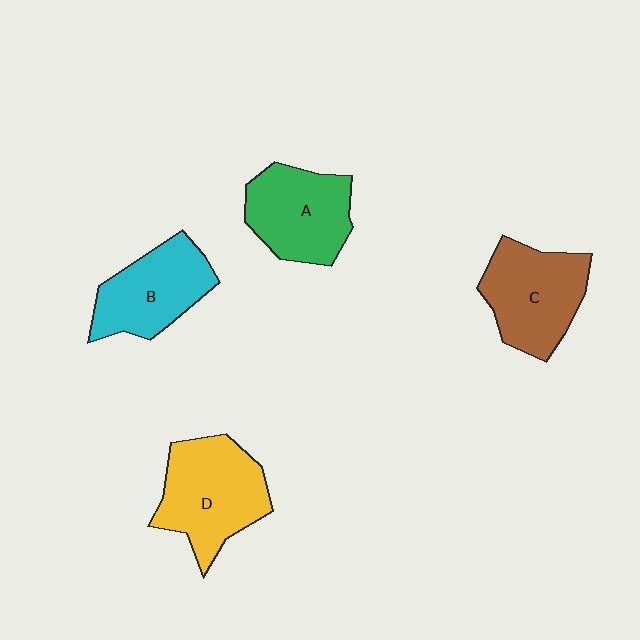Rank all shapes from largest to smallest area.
From largest to smallest: D (yellow), C (brown), A (green), B (cyan).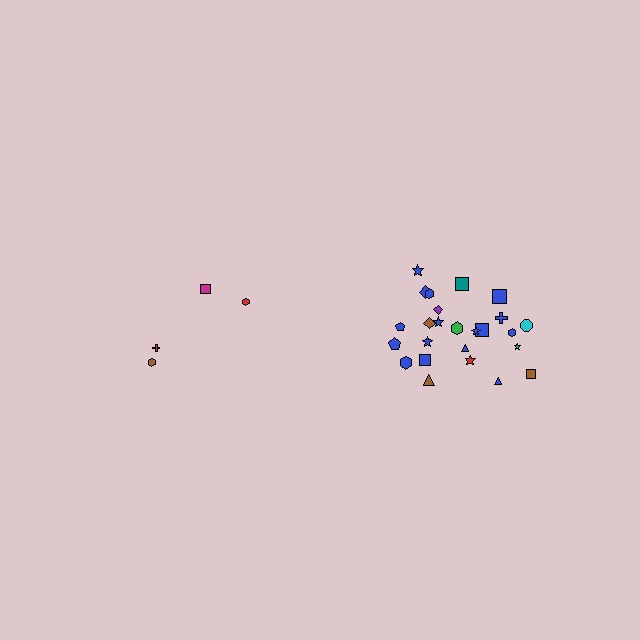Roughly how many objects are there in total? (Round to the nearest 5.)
Roughly 30 objects in total.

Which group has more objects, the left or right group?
The right group.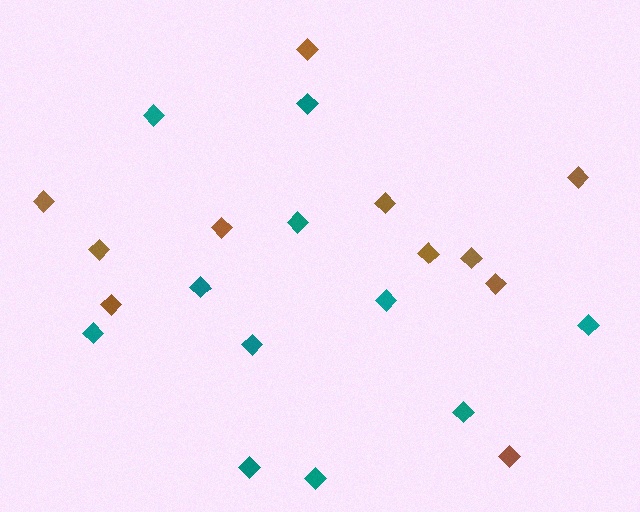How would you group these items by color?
There are 2 groups: one group of teal diamonds (11) and one group of brown diamonds (11).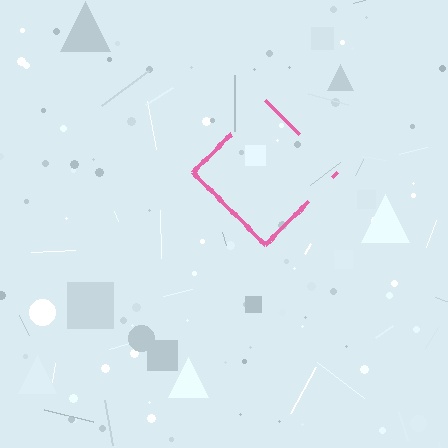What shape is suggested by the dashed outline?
The dashed outline suggests a diamond.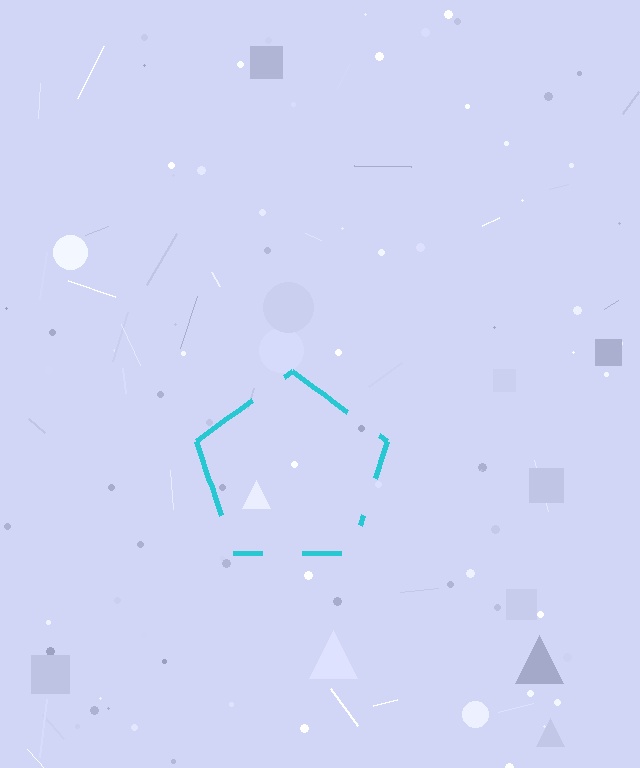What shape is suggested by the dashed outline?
The dashed outline suggests a pentagon.